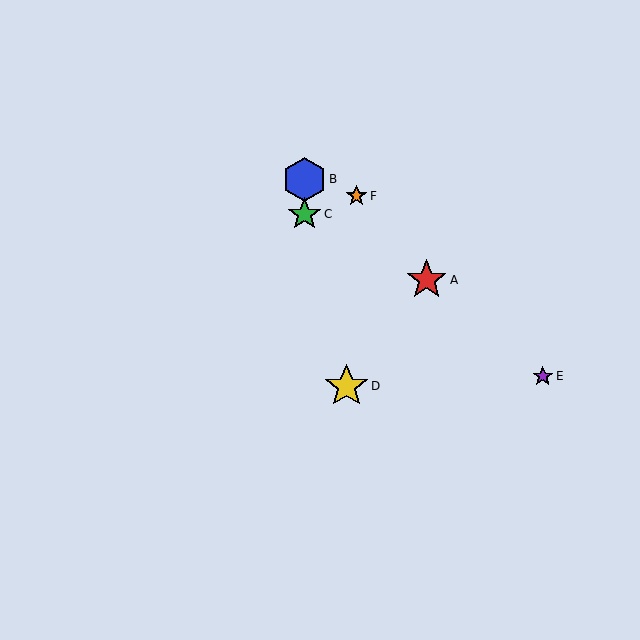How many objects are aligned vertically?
2 objects (B, C) are aligned vertically.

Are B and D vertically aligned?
No, B is at x≈304 and D is at x≈347.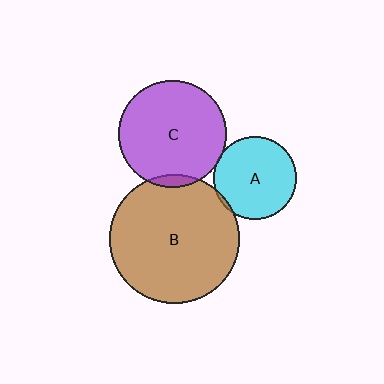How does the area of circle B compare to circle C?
Approximately 1.4 times.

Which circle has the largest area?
Circle B (brown).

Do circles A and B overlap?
Yes.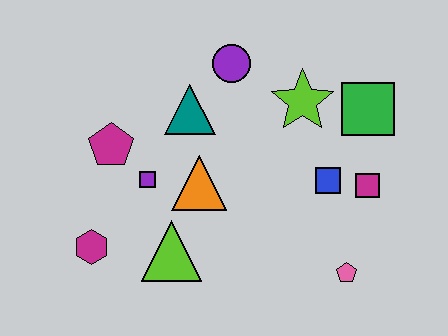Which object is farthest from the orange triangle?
The green square is farthest from the orange triangle.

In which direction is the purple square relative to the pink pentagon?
The purple square is to the left of the pink pentagon.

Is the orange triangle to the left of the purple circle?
Yes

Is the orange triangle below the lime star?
Yes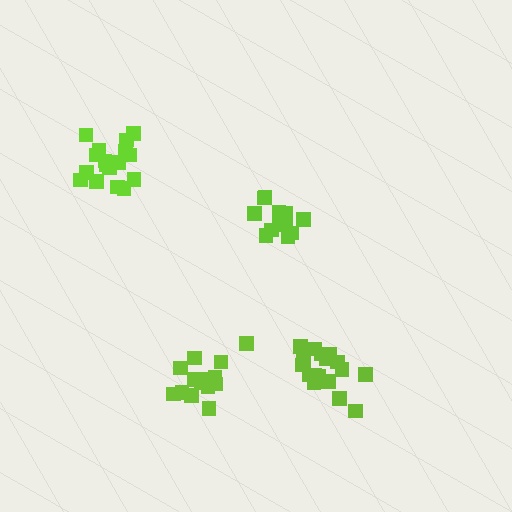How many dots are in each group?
Group 1: 15 dots, Group 2: 18 dots, Group 3: 14 dots, Group 4: 17 dots (64 total).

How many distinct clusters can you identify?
There are 4 distinct clusters.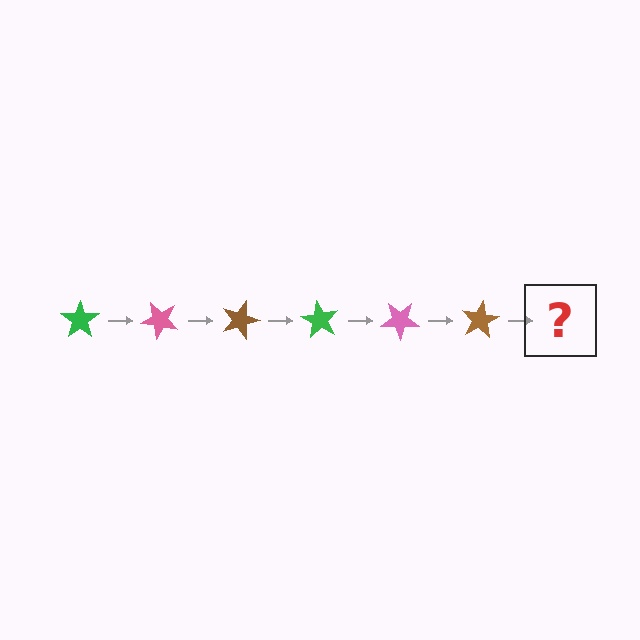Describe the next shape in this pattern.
It should be a green star, rotated 270 degrees from the start.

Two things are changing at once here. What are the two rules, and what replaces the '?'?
The two rules are that it rotates 45 degrees each step and the color cycles through green, pink, and brown. The '?' should be a green star, rotated 270 degrees from the start.